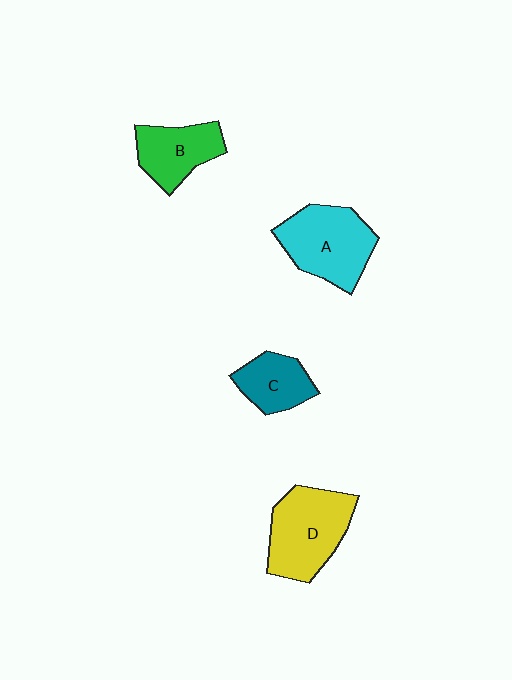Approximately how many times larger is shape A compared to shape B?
Approximately 1.4 times.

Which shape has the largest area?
Shape D (yellow).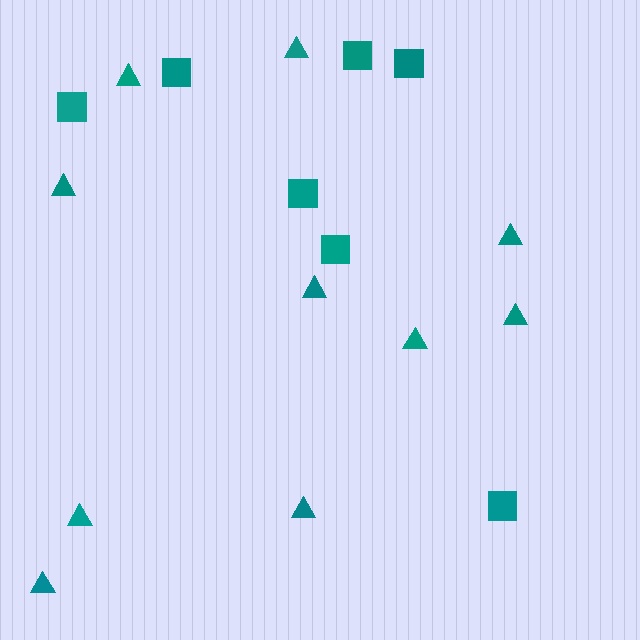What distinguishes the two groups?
There are 2 groups: one group of triangles (10) and one group of squares (7).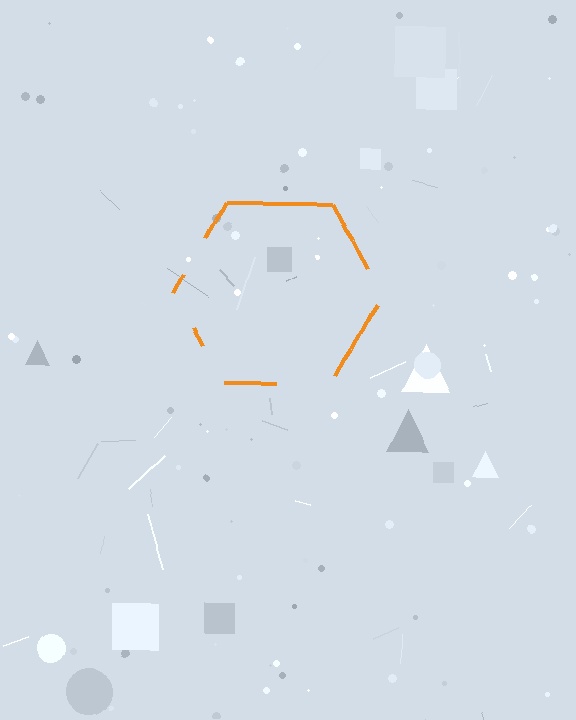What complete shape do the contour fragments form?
The contour fragments form a hexagon.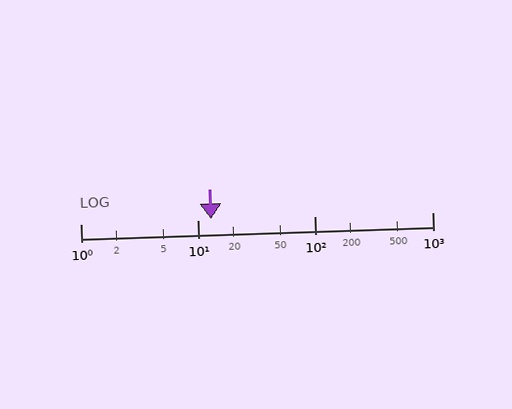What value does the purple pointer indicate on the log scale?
The pointer indicates approximately 13.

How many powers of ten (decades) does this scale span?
The scale spans 3 decades, from 1 to 1000.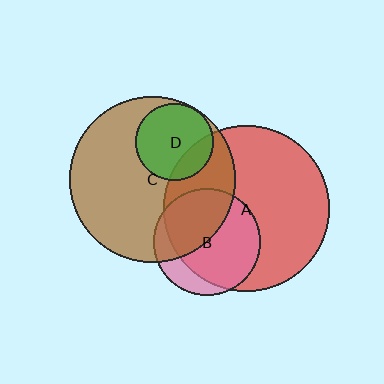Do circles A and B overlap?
Yes.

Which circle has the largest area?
Circle C (brown).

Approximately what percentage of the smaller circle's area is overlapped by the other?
Approximately 80%.